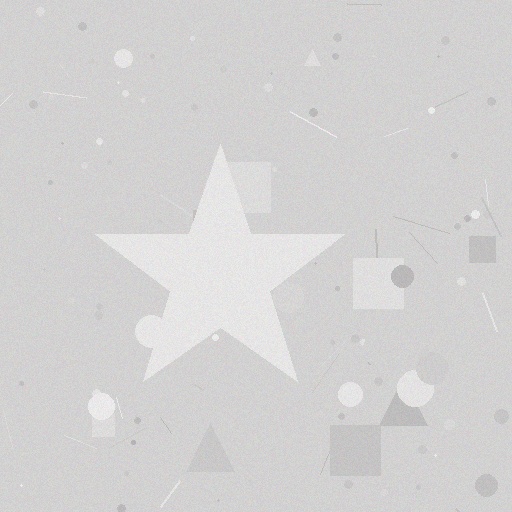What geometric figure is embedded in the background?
A star is embedded in the background.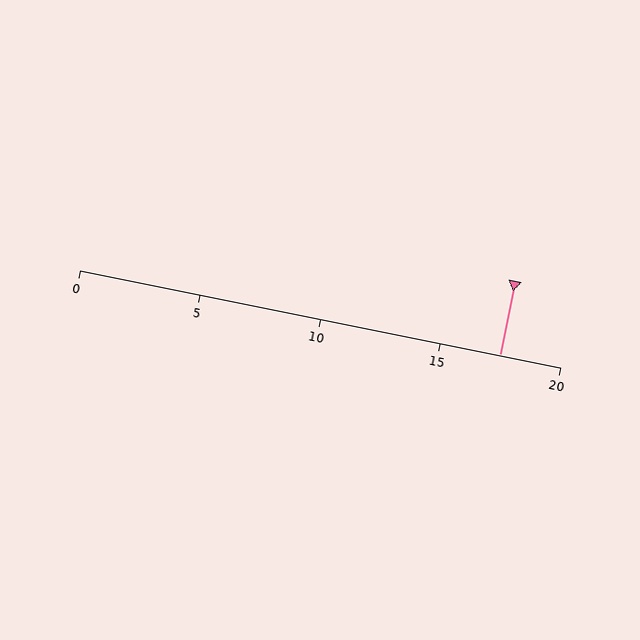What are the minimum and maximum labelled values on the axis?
The axis runs from 0 to 20.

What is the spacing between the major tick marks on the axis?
The major ticks are spaced 5 apart.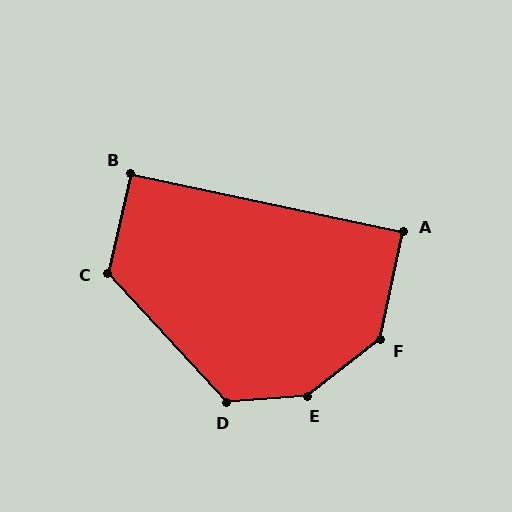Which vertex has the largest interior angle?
E, at approximately 146 degrees.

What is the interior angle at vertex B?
Approximately 91 degrees (approximately right).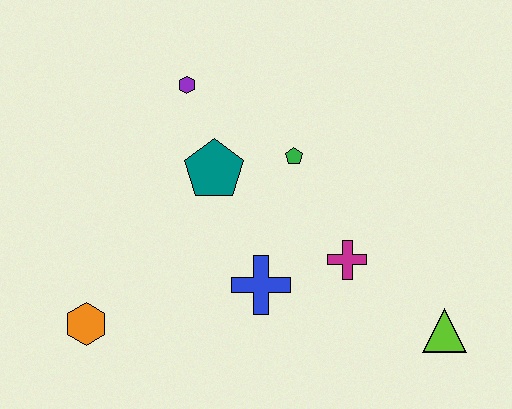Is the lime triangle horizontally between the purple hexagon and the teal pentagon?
No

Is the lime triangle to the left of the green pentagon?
No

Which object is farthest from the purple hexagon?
The lime triangle is farthest from the purple hexagon.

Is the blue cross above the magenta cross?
No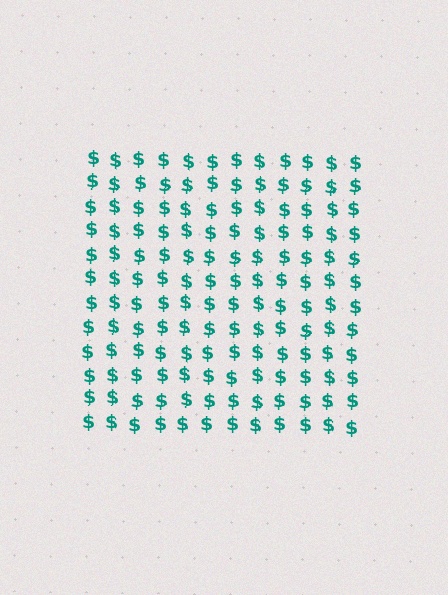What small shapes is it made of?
It is made of small dollar signs.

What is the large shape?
The large shape is a square.